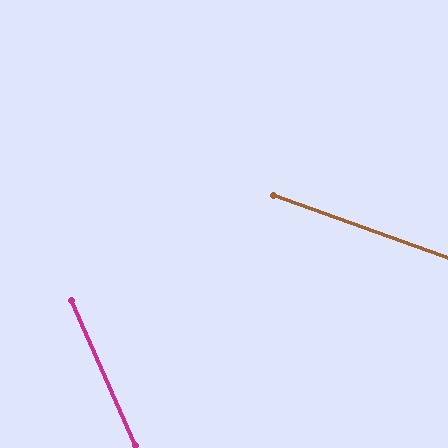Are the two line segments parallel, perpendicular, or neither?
Neither parallel nor perpendicular — they differ by about 46°.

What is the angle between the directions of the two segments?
Approximately 46 degrees.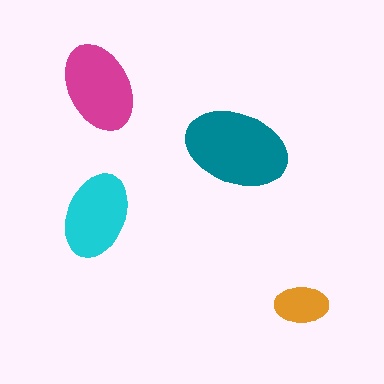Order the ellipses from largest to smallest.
the teal one, the magenta one, the cyan one, the orange one.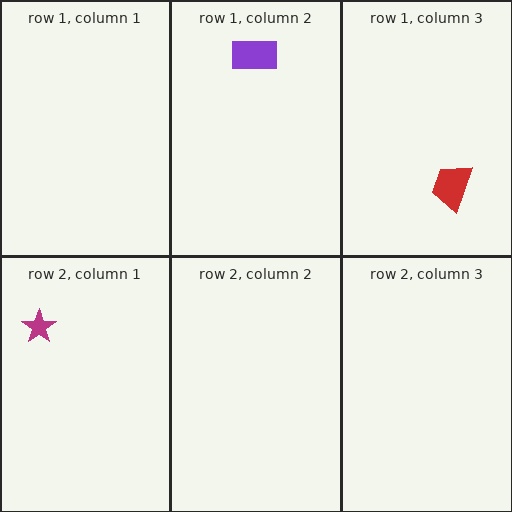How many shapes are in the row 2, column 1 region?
1.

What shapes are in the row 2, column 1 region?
The magenta star.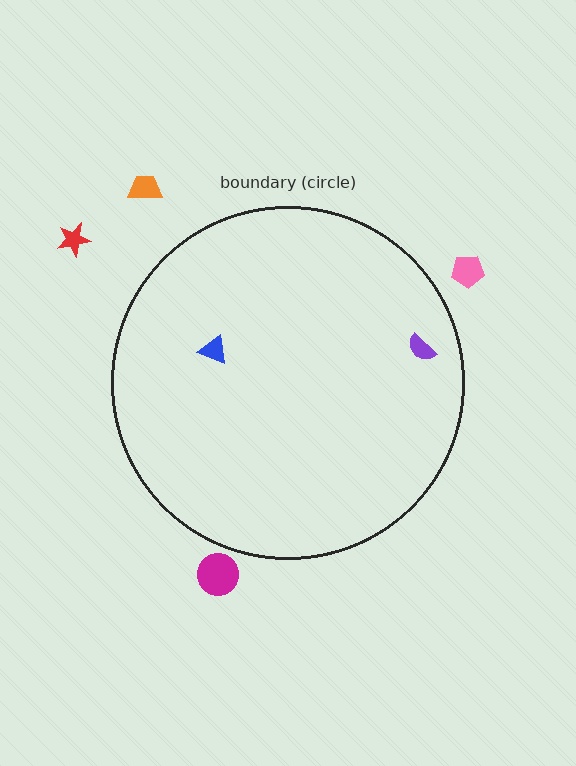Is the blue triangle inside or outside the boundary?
Inside.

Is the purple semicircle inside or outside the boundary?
Inside.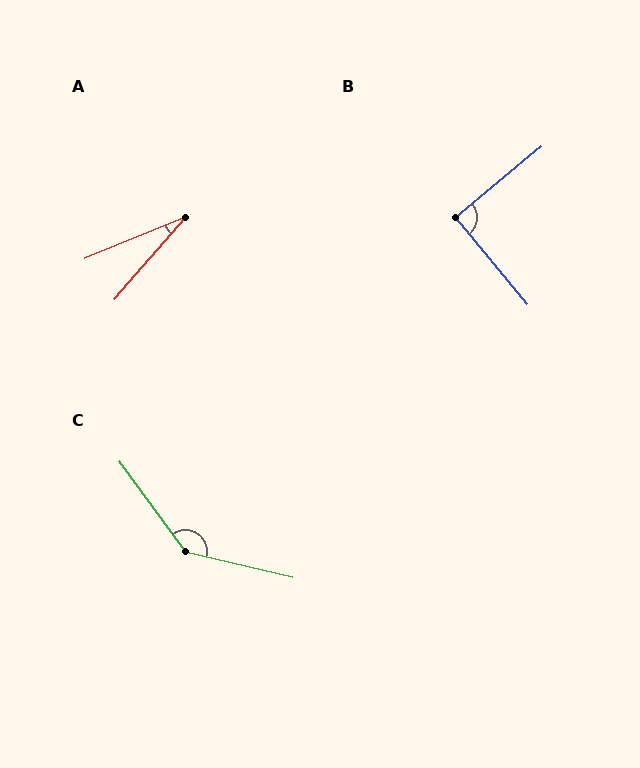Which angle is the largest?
C, at approximately 140 degrees.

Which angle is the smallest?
A, at approximately 26 degrees.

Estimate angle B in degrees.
Approximately 90 degrees.